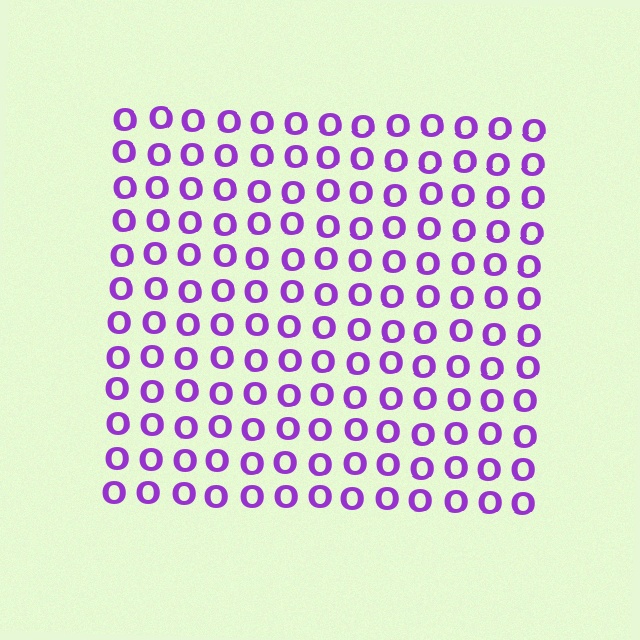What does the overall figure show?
The overall figure shows a square.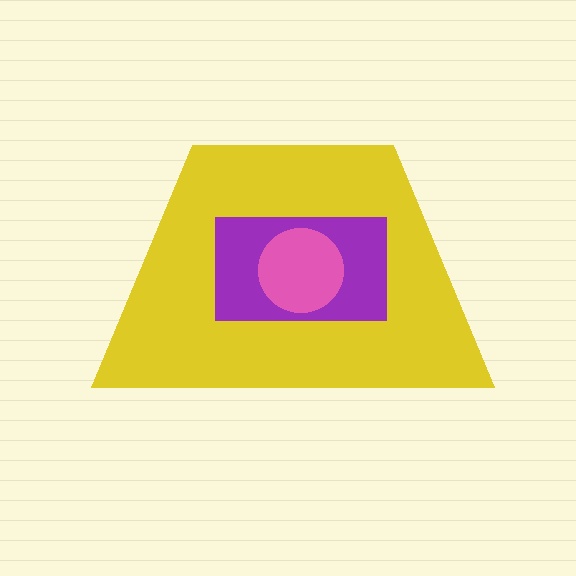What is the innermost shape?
The pink circle.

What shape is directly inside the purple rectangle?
The pink circle.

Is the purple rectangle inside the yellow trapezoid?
Yes.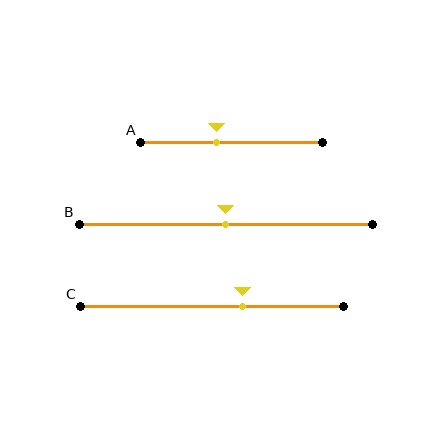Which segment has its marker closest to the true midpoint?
Segment B has its marker closest to the true midpoint.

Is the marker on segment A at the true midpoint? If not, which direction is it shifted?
No, the marker on segment A is shifted to the left by about 8% of the segment length.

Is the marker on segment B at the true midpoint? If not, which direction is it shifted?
Yes, the marker on segment B is at the true midpoint.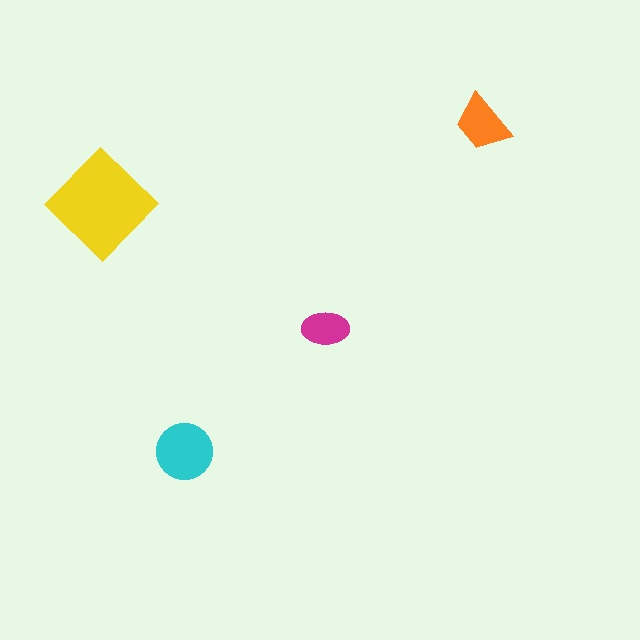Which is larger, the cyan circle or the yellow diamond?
The yellow diamond.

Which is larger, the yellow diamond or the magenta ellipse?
The yellow diamond.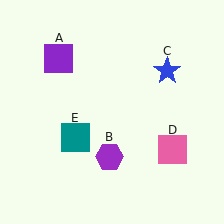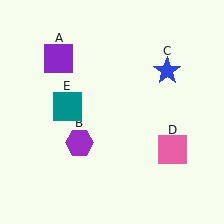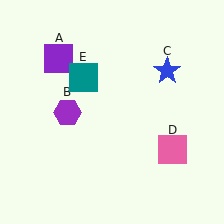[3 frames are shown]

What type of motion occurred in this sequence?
The purple hexagon (object B), teal square (object E) rotated clockwise around the center of the scene.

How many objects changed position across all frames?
2 objects changed position: purple hexagon (object B), teal square (object E).